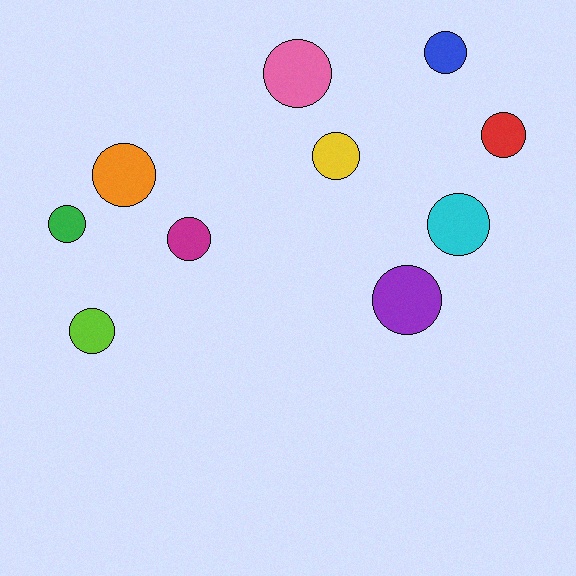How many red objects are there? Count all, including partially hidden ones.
There is 1 red object.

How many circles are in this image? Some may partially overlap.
There are 10 circles.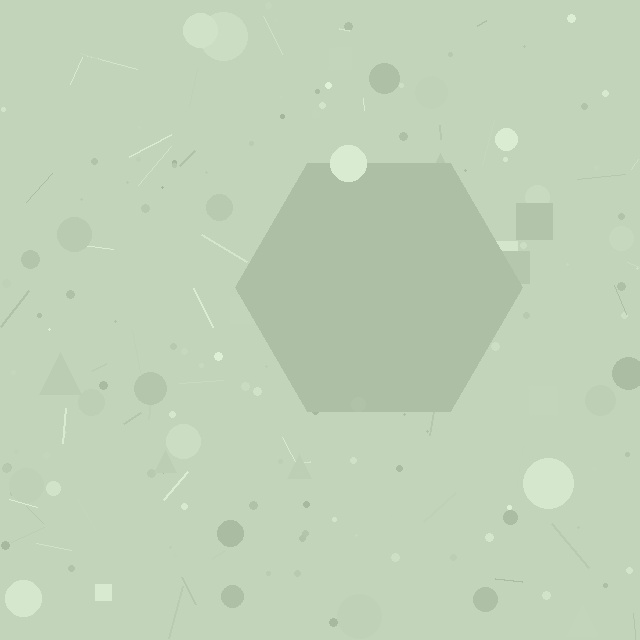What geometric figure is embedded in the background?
A hexagon is embedded in the background.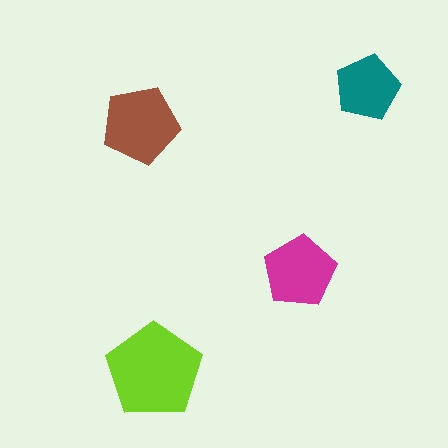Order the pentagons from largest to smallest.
the lime one, the brown one, the magenta one, the teal one.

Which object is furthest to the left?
The brown pentagon is leftmost.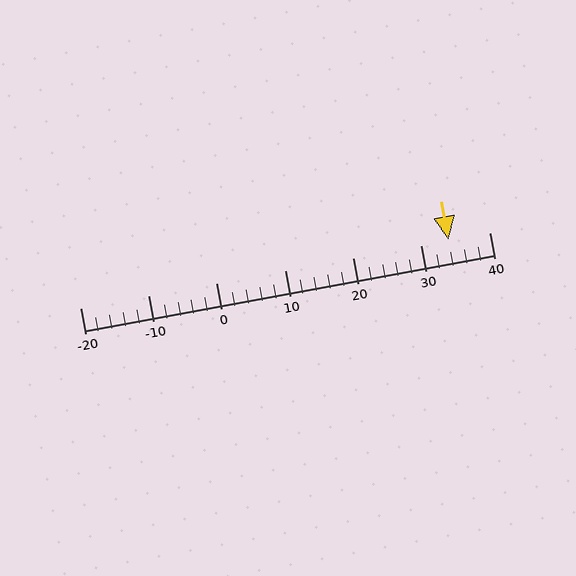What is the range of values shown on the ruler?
The ruler shows values from -20 to 40.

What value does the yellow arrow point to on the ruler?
The yellow arrow points to approximately 34.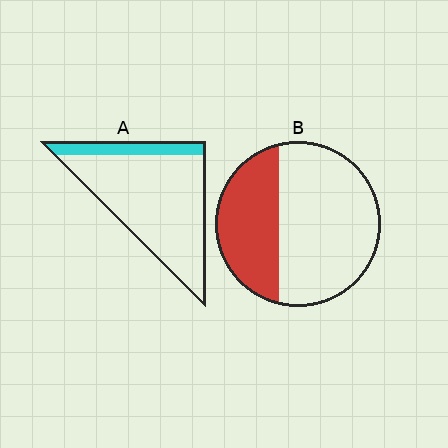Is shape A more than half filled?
No.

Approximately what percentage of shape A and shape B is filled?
A is approximately 15% and B is approximately 35%.